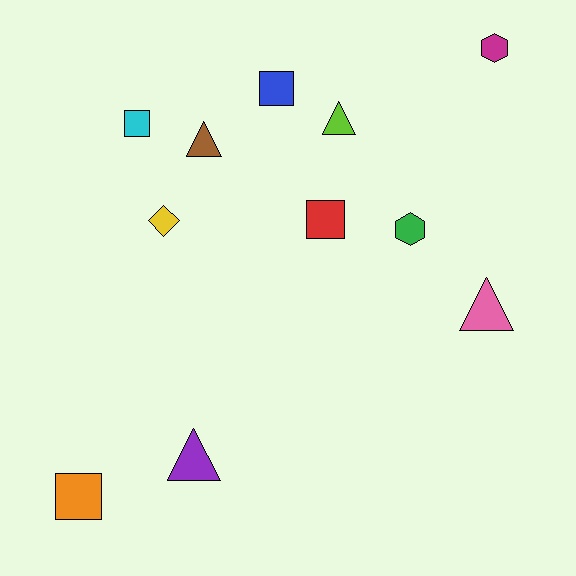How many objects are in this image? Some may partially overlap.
There are 11 objects.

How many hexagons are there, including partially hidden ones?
There are 2 hexagons.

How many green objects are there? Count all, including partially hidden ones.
There is 1 green object.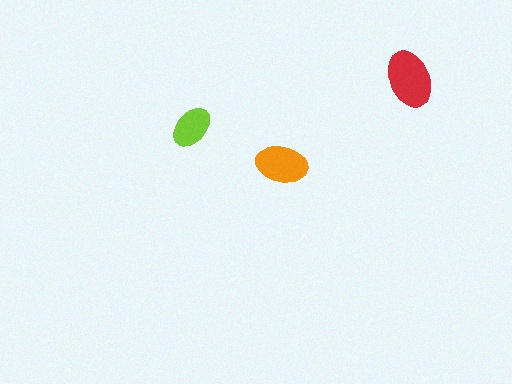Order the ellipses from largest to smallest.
the red one, the orange one, the lime one.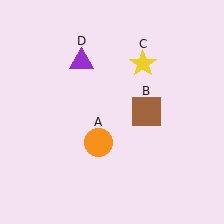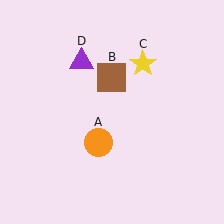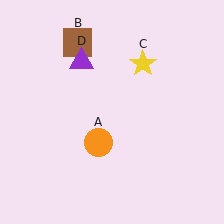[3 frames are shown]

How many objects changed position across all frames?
1 object changed position: brown square (object B).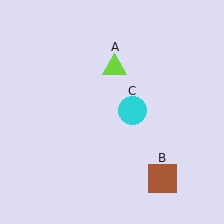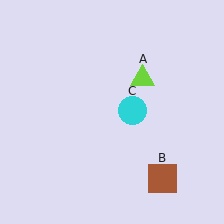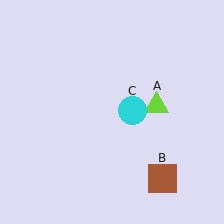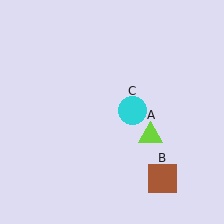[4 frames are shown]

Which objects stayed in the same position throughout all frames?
Brown square (object B) and cyan circle (object C) remained stationary.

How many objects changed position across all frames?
1 object changed position: lime triangle (object A).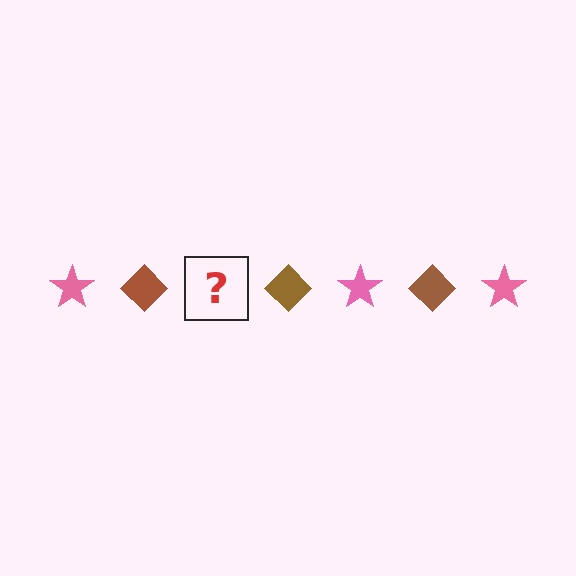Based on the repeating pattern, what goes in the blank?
The blank should be a pink star.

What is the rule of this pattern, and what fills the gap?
The rule is that the pattern alternates between pink star and brown diamond. The gap should be filled with a pink star.